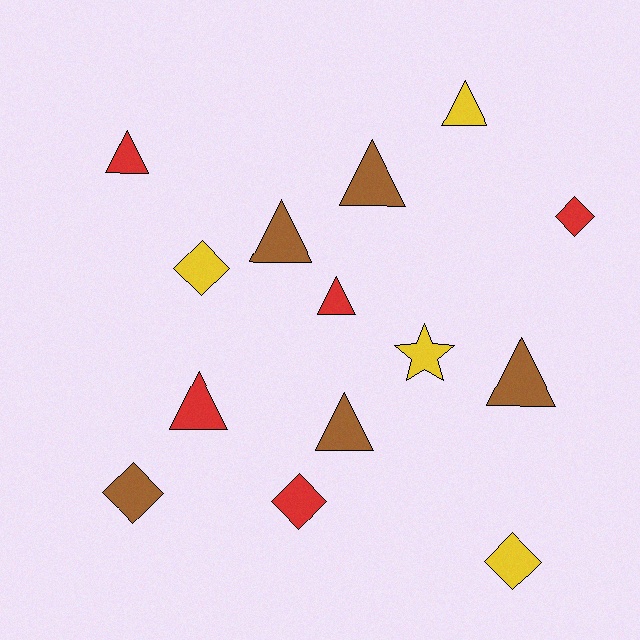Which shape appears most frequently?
Triangle, with 8 objects.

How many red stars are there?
There are no red stars.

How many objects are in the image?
There are 14 objects.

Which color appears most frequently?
Brown, with 5 objects.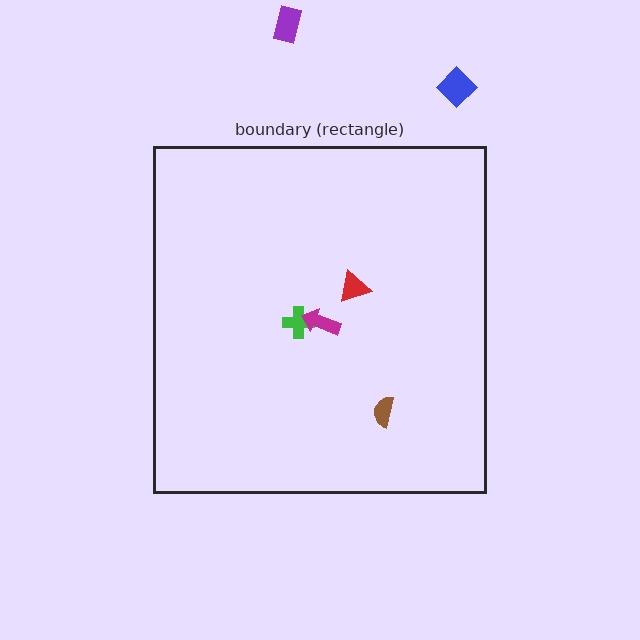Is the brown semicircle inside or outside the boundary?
Inside.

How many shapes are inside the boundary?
4 inside, 2 outside.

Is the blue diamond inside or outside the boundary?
Outside.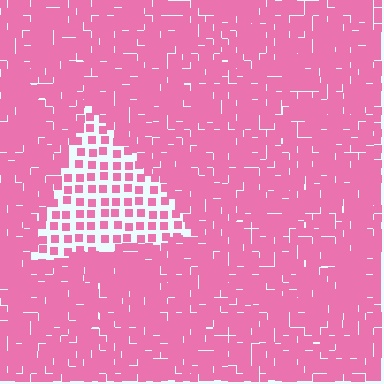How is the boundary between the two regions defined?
The boundary is defined by a change in element density (approximately 2.6x ratio). All elements are the same color, size, and shape.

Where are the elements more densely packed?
The elements are more densely packed outside the triangle boundary.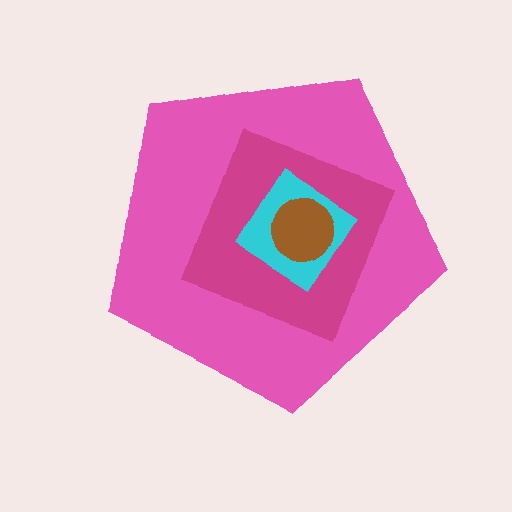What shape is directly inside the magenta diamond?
The cyan diamond.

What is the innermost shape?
The brown circle.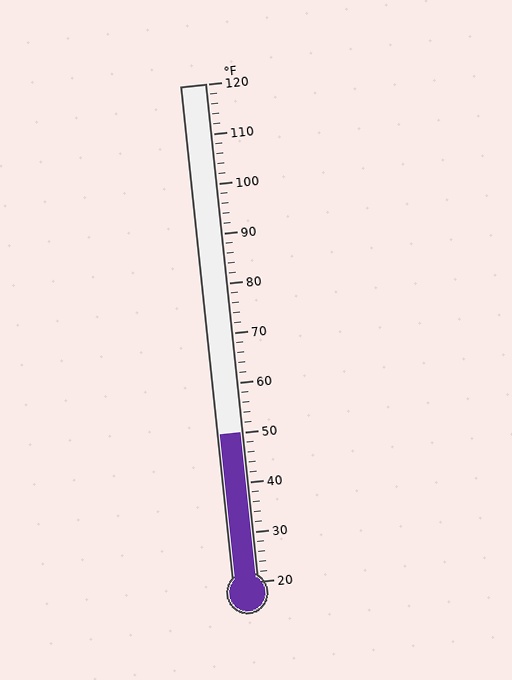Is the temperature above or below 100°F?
The temperature is below 100°F.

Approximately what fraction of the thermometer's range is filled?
The thermometer is filled to approximately 30% of its range.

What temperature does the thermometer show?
The thermometer shows approximately 50°F.